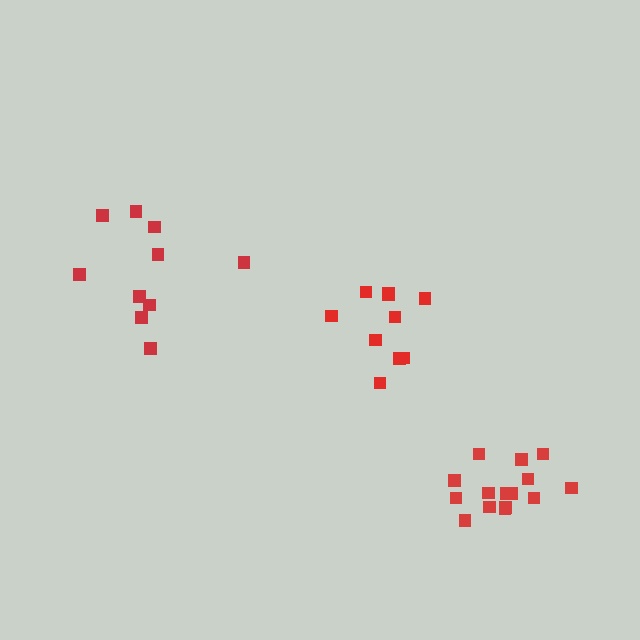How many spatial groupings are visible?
There are 3 spatial groupings.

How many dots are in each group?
Group 1: 10 dots, Group 2: 10 dots, Group 3: 15 dots (35 total).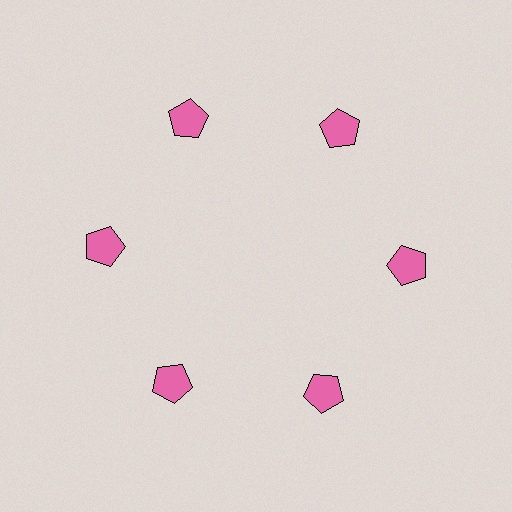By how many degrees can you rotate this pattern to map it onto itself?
The pattern maps onto itself every 60 degrees of rotation.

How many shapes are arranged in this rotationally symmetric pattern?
There are 6 shapes, arranged in 6 groups of 1.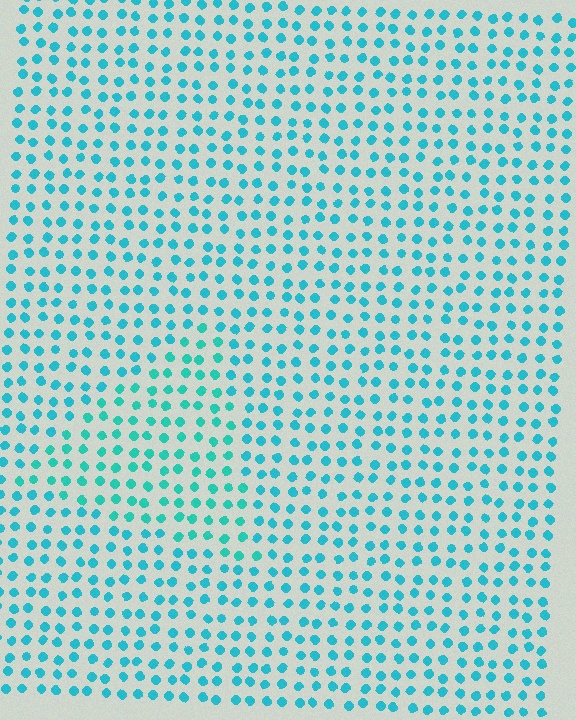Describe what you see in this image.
The image is filled with small cyan elements in a uniform arrangement. A triangle-shaped region is visible where the elements are tinted to a slightly different hue, forming a subtle color boundary.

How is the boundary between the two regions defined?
The boundary is defined purely by a slight shift in hue (about 16 degrees). Spacing, size, and orientation are identical on both sides.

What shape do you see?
I see a triangle.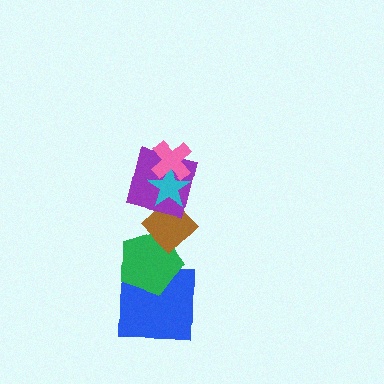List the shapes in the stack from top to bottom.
From top to bottom: the pink cross, the cyan star, the purple square, the brown diamond, the green pentagon, the blue square.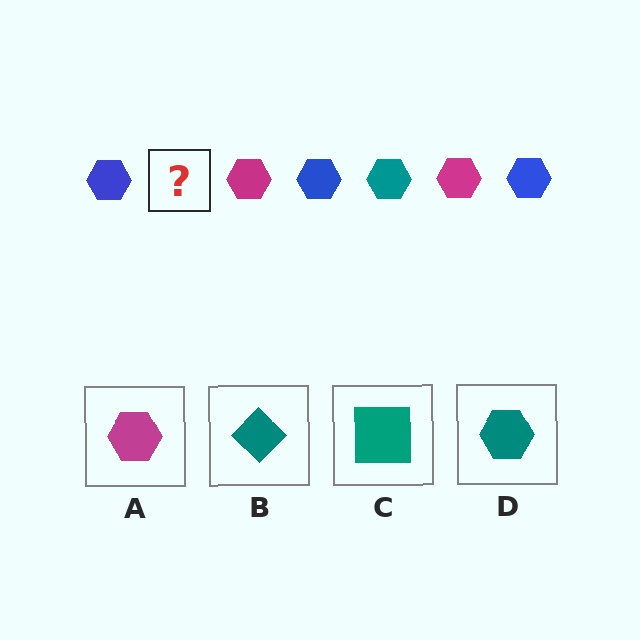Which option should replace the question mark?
Option D.